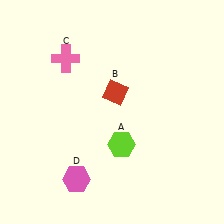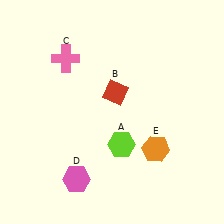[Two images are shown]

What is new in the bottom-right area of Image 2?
An orange hexagon (E) was added in the bottom-right area of Image 2.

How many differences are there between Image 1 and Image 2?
There is 1 difference between the two images.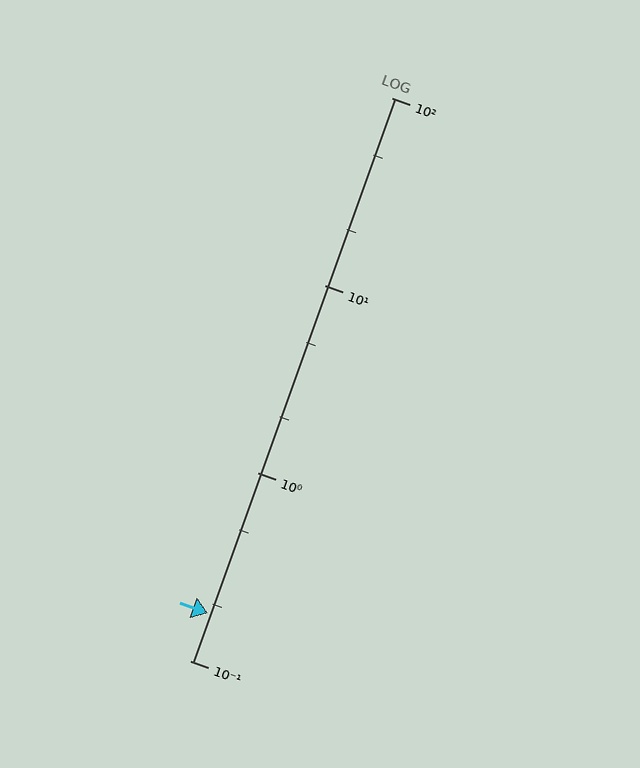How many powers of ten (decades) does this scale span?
The scale spans 3 decades, from 0.1 to 100.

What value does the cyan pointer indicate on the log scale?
The pointer indicates approximately 0.18.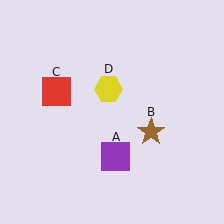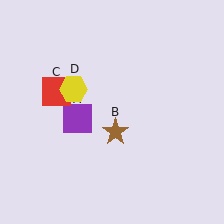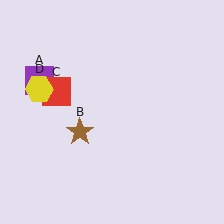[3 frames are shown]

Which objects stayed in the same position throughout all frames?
Red square (object C) remained stationary.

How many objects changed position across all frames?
3 objects changed position: purple square (object A), brown star (object B), yellow hexagon (object D).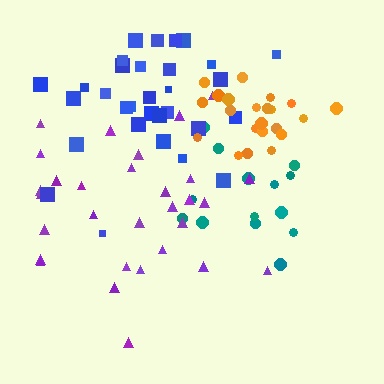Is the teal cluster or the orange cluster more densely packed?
Orange.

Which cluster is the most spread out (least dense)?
Purple.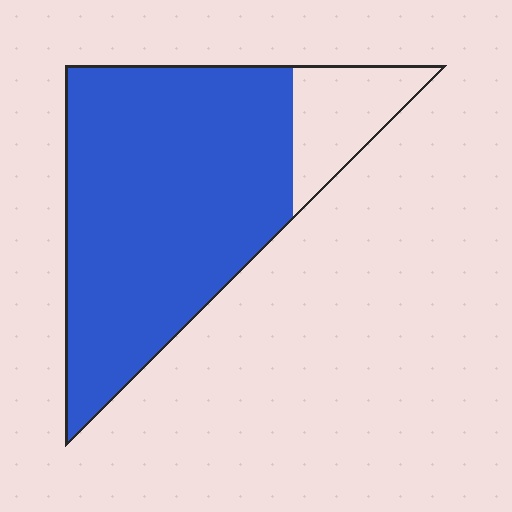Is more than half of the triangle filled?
Yes.